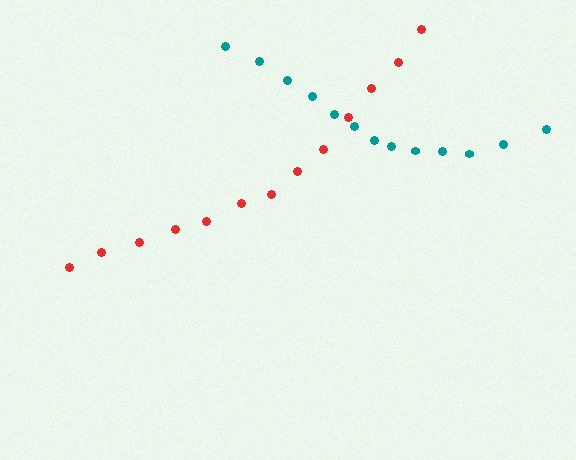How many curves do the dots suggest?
There are 2 distinct paths.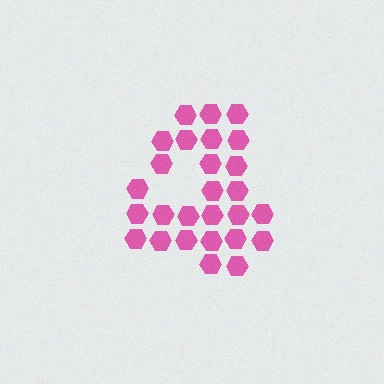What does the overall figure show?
The overall figure shows the digit 4.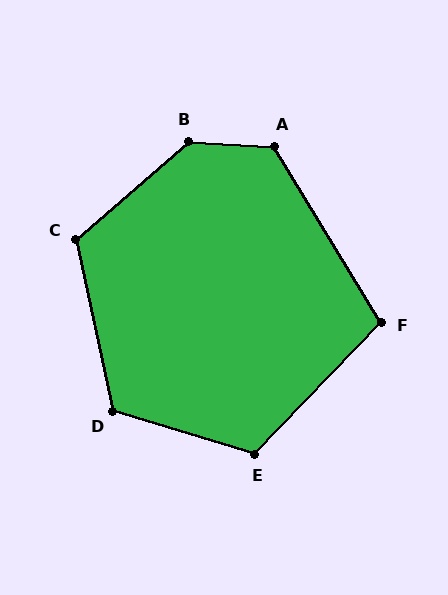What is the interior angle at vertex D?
Approximately 119 degrees (obtuse).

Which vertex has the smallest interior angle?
F, at approximately 105 degrees.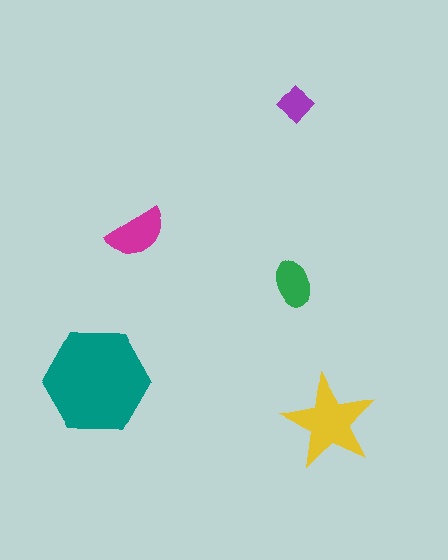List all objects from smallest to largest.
The purple diamond, the green ellipse, the magenta semicircle, the yellow star, the teal hexagon.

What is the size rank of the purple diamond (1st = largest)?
5th.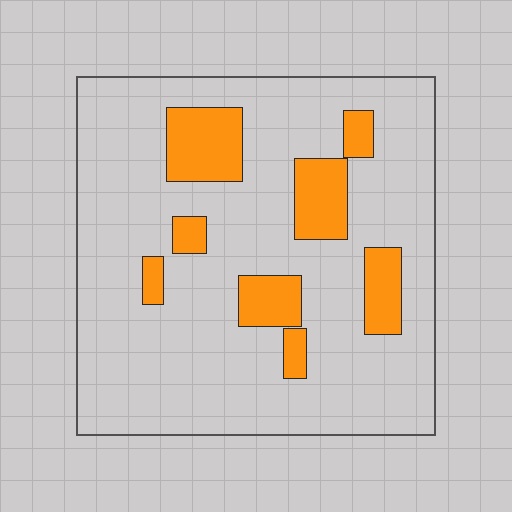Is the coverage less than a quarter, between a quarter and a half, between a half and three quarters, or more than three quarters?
Less than a quarter.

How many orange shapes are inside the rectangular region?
8.